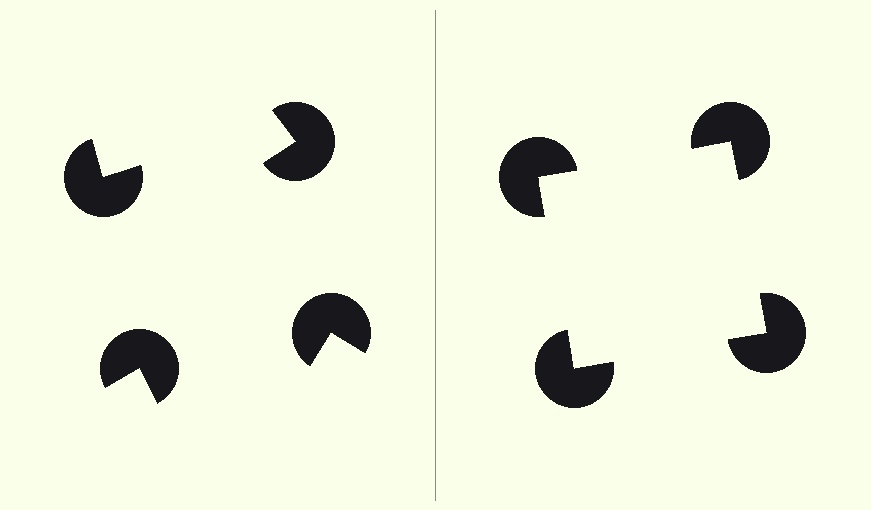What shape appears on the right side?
An illusory square.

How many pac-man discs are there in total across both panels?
8 — 4 on each side.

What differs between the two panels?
The pac-man discs are positioned identically on both sides; only the wedge orientations differ. On the right they align to a square; on the left they are misaligned.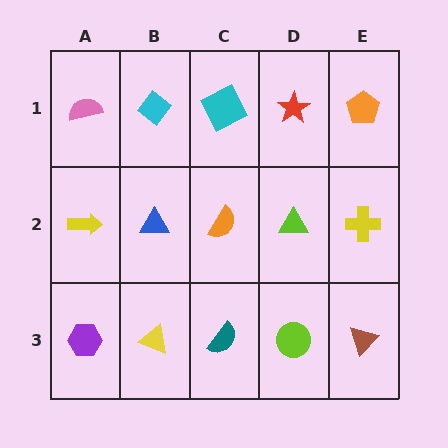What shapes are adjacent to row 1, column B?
A blue triangle (row 2, column B), a pink semicircle (row 1, column A), a cyan square (row 1, column C).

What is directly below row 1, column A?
A yellow arrow.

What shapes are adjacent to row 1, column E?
A yellow cross (row 2, column E), a red star (row 1, column D).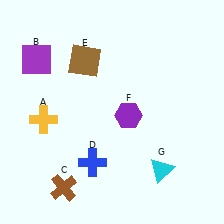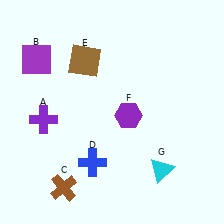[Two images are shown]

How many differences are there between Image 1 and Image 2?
There is 1 difference between the two images.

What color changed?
The cross (A) changed from yellow in Image 1 to purple in Image 2.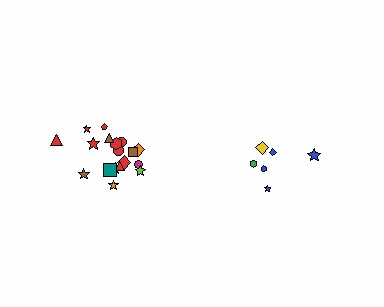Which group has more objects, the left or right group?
The left group.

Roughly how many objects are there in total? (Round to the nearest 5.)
Roughly 25 objects in total.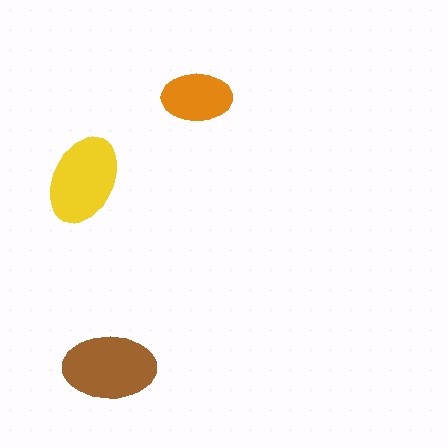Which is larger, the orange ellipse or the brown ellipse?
The brown one.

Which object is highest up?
The orange ellipse is topmost.